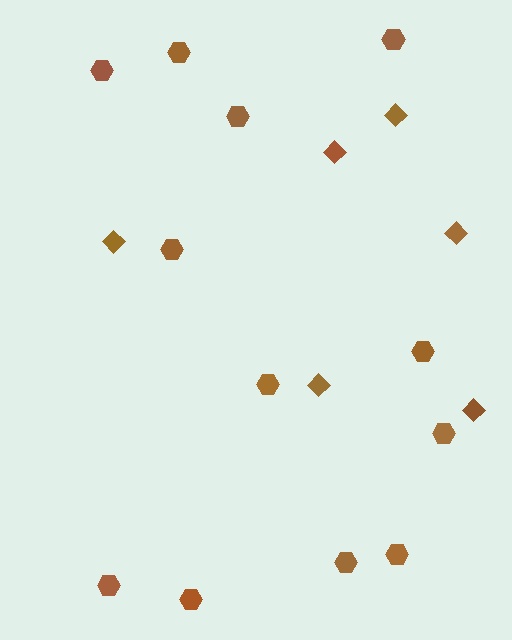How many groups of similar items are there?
There are 2 groups: one group of diamonds (6) and one group of hexagons (12).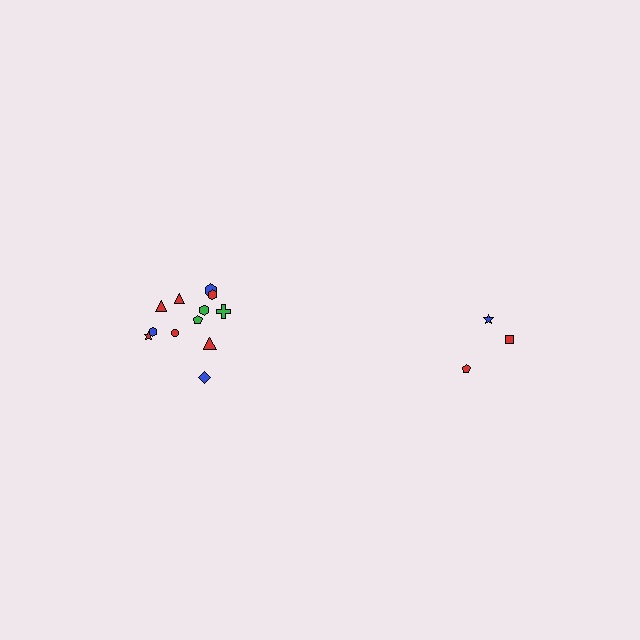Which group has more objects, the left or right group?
The left group.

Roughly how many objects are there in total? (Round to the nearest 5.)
Roughly 15 objects in total.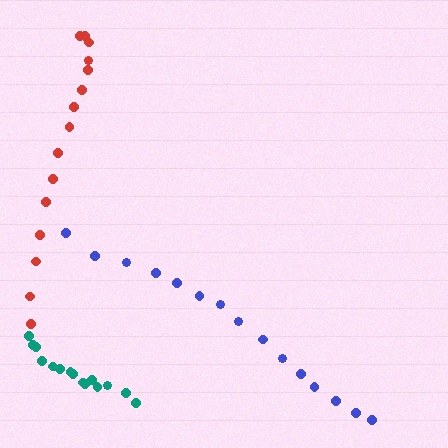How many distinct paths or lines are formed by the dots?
There are 3 distinct paths.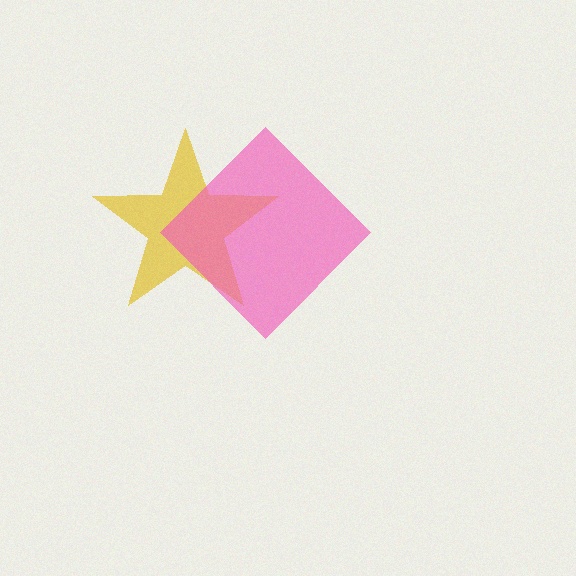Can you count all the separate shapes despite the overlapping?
Yes, there are 2 separate shapes.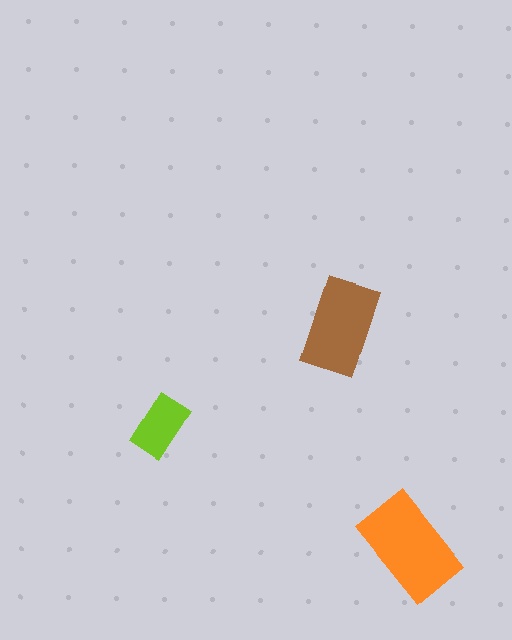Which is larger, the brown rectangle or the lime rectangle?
The brown one.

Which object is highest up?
The brown rectangle is topmost.